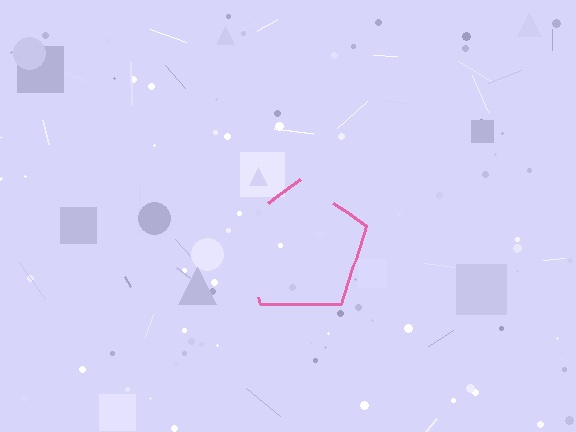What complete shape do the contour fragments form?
The contour fragments form a pentagon.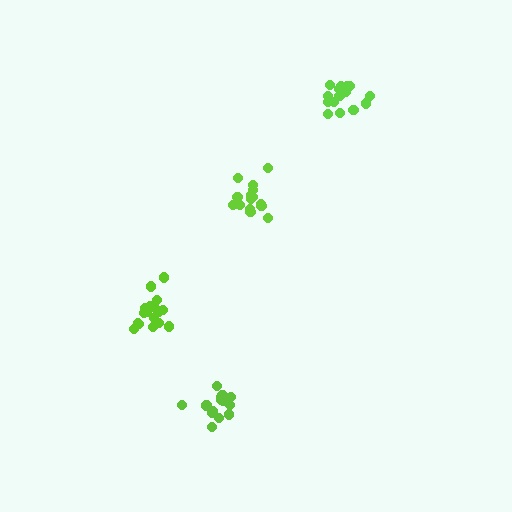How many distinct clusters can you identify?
There are 4 distinct clusters.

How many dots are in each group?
Group 1: 17 dots, Group 2: 16 dots, Group 3: 16 dots, Group 4: 17 dots (66 total).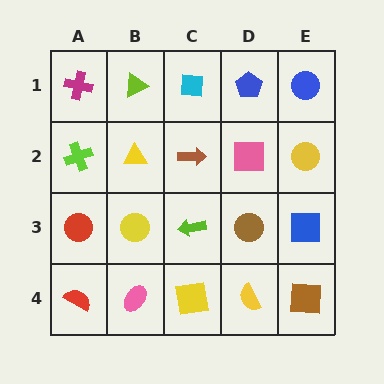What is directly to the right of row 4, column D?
A brown square.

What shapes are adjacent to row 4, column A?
A red circle (row 3, column A), a pink ellipse (row 4, column B).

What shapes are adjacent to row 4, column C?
A lime arrow (row 3, column C), a pink ellipse (row 4, column B), a yellow semicircle (row 4, column D).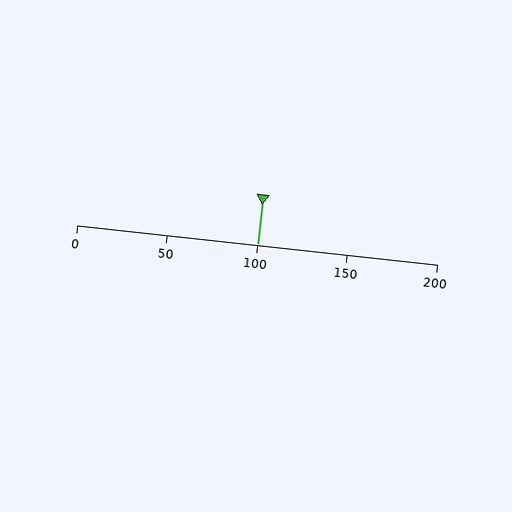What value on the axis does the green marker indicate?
The marker indicates approximately 100.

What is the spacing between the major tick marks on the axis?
The major ticks are spaced 50 apart.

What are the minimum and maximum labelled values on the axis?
The axis runs from 0 to 200.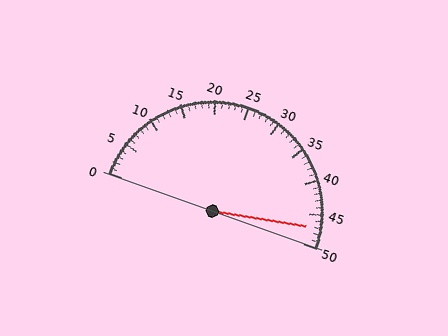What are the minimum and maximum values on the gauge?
The gauge ranges from 0 to 50.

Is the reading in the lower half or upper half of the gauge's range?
The reading is in the upper half of the range (0 to 50).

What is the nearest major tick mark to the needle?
The nearest major tick mark is 45.